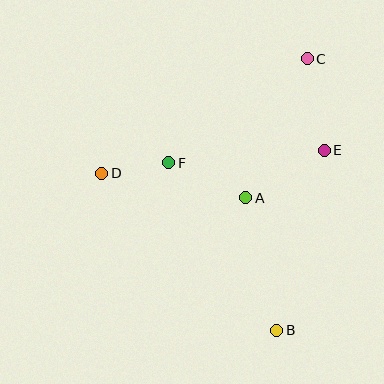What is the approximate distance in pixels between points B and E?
The distance between B and E is approximately 186 pixels.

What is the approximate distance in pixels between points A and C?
The distance between A and C is approximately 152 pixels.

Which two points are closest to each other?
Points D and F are closest to each other.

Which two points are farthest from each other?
Points B and C are farthest from each other.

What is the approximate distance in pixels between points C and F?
The distance between C and F is approximately 173 pixels.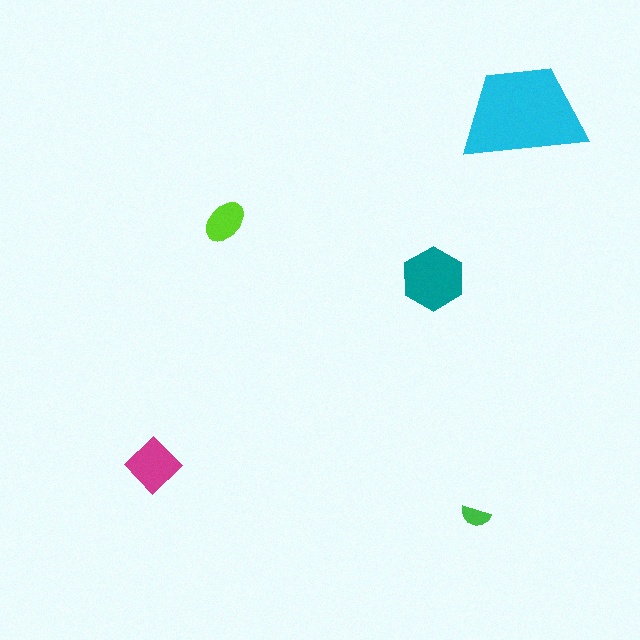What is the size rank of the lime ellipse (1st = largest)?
4th.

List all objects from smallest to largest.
The green semicircle, the lime ellipse, the magenta diamond, the teal hexagon, the cyan trapezoid.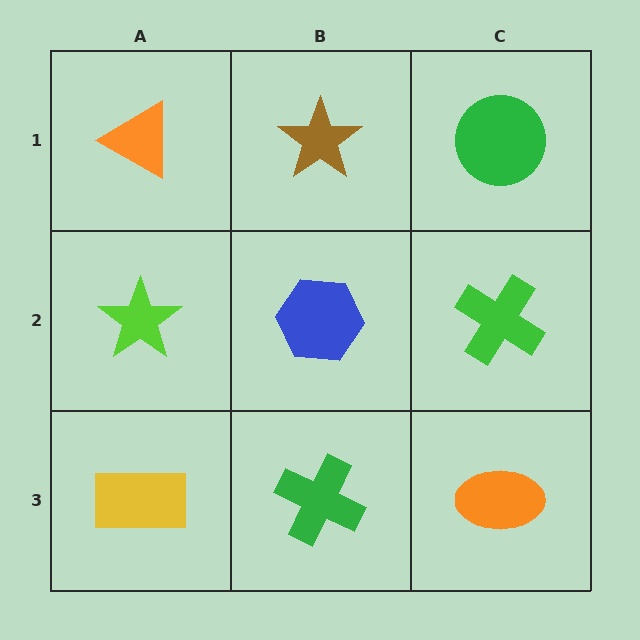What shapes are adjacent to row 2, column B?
A brown star (row 1, column B), a green cross (row 3, column B), a lime star (row 2, column A), a green cross (row 2, column C).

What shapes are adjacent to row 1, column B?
A blue hexagon (row 2, column B), an orange triangle (row 1, column A), a green circle (row 1, column C).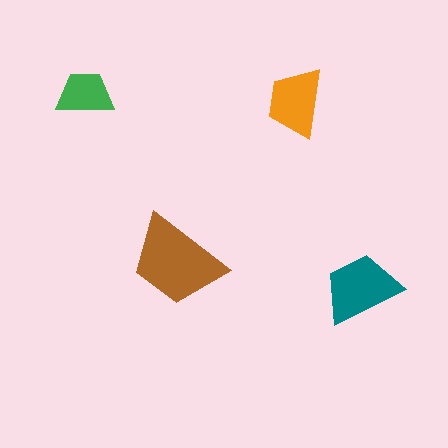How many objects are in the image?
There are 4 objects in the image.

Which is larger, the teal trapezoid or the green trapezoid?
The teal one.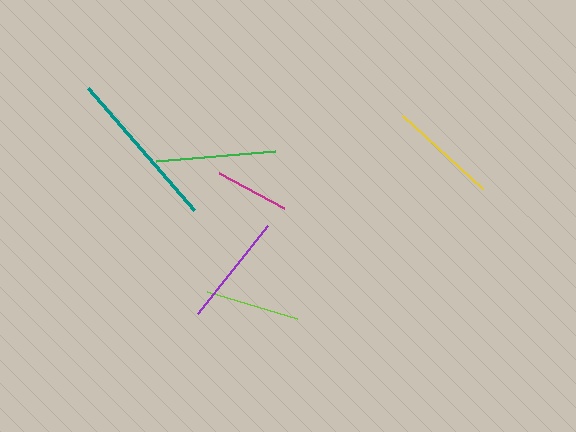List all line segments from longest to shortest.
From longest to shortest: teal, green, purple, yellow, lime, magenta.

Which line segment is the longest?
The teal line is the longest at approximately 162 pixels.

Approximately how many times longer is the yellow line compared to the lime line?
The yellow line is approximately 1.1 times the length of the lime line.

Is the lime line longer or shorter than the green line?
The green line is longer than the lime line.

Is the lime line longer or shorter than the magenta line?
The lime line is longer than the magenta line.